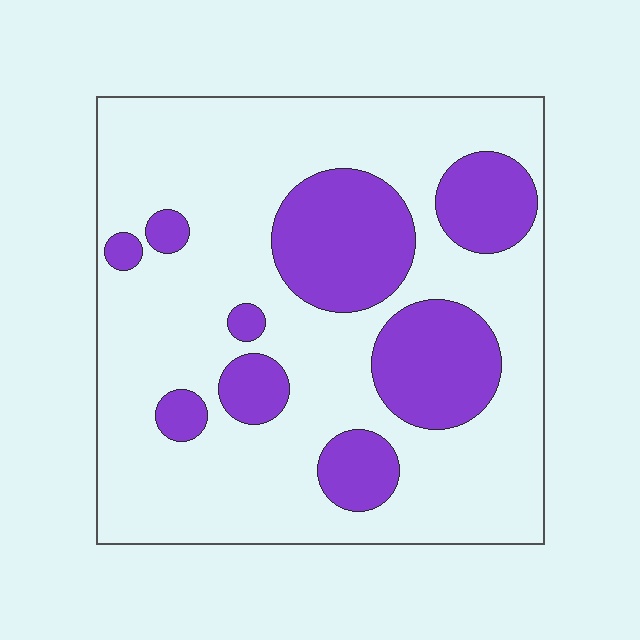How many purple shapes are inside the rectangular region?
9.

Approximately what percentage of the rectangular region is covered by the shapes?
Approximately 25%.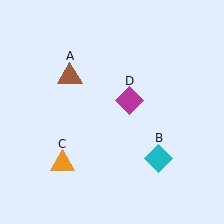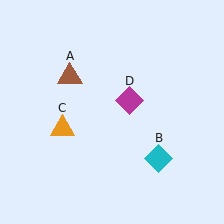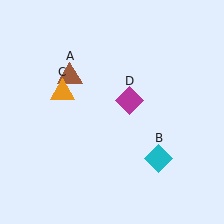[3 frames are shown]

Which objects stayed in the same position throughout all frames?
Brown triangle (object A) and cyan diamond (object B) and magenta diamond (object D) remained stationary.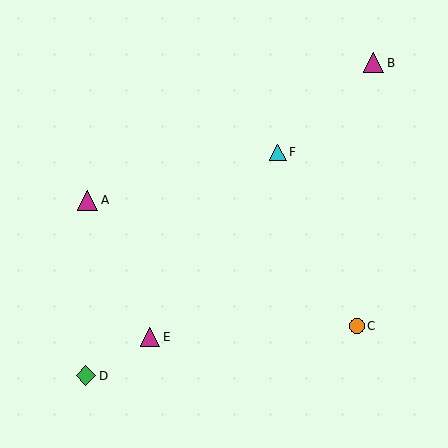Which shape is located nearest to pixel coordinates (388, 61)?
The magenta triangle (labeled B) at (374, 63) is nearest to that location.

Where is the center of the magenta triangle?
The center of the magenta triangle is at (374, 63).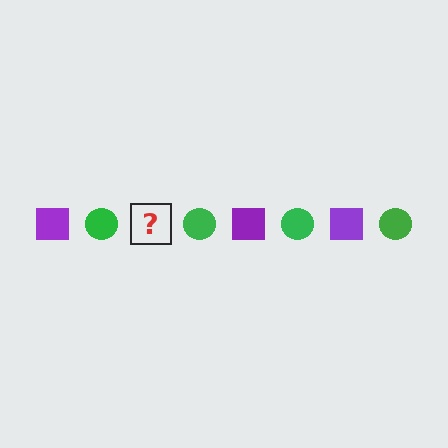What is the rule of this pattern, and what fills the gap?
The rule is that the pattern alternates between purple square and green circle. The gap should be filled with a purple square.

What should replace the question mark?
The question mark should be replaced with a purple square.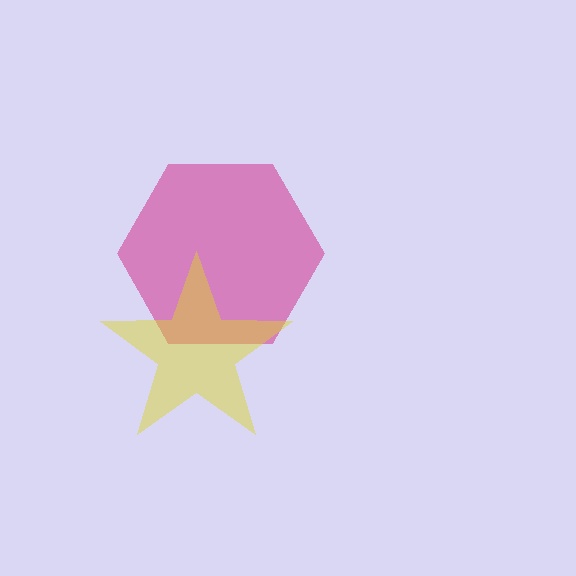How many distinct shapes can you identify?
There are 2 distinct shapes: a magenta hexagon, a yellow star.